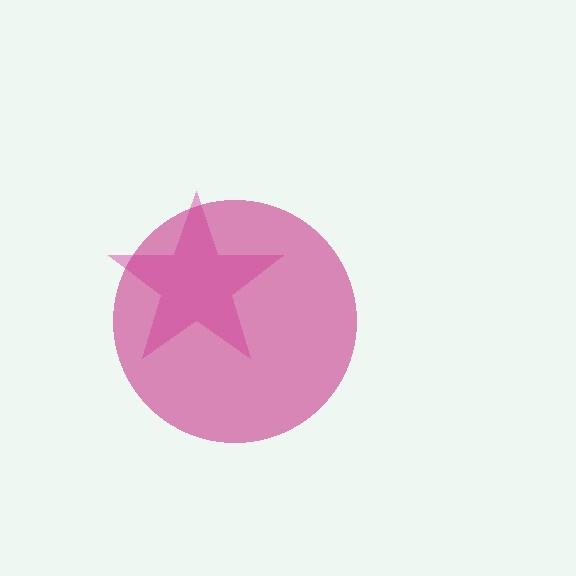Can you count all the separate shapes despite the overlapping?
Yes, there are 2 separate shapes.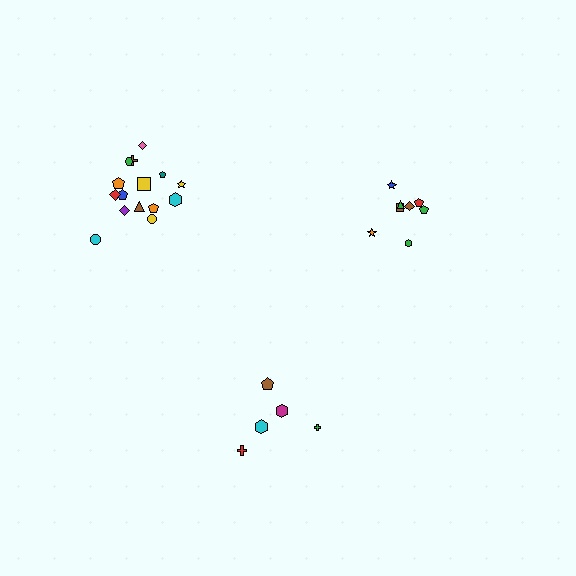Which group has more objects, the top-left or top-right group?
The top-left group.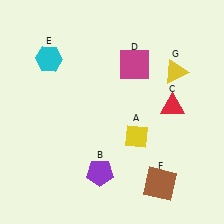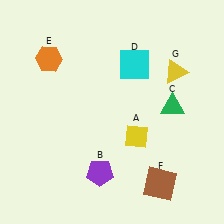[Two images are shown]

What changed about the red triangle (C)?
In Image 1, C is red. In Image 2, it changed to green.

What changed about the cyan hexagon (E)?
In Image 1, E is cyan. In Image 2, it changed to orange.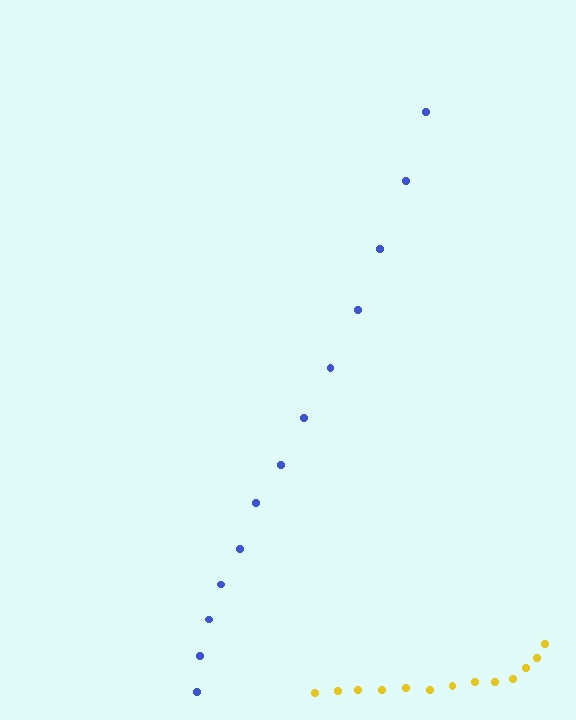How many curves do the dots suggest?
There are 2 distinct paths.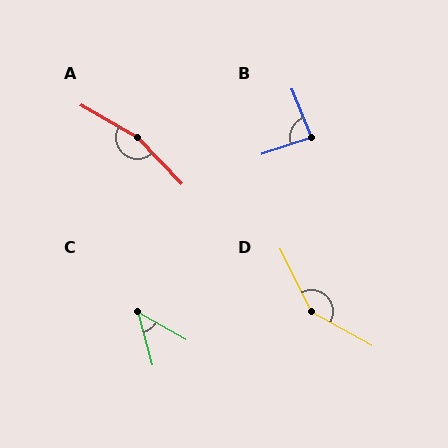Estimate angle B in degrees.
Approximately 87 degrees.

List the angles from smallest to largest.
C (45°), B (87°), D (145°), A (163°).